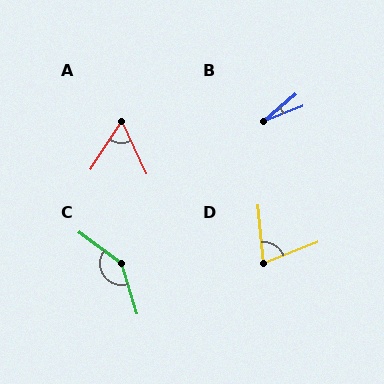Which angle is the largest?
C, at approximately 143 degrees.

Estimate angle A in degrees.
Approximately 57 degrees.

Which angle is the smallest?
B, at approximately 19 degrees.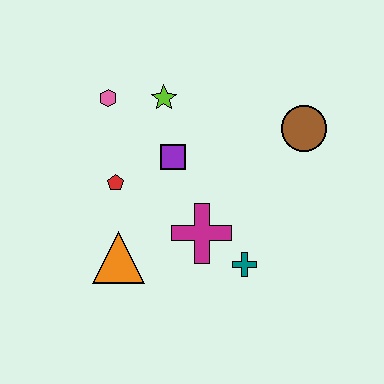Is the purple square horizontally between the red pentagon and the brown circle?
Yes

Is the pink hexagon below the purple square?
No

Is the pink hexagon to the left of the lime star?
Yes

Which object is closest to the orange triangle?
The red pentagon is closest to the orange triangle.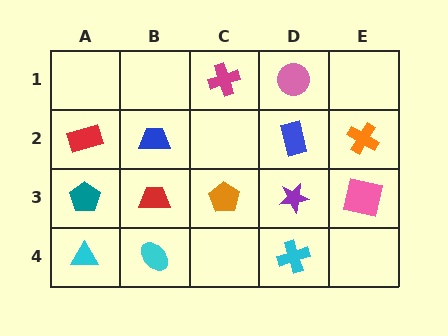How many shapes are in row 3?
5 shapes.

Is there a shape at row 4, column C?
No, that cell is empty.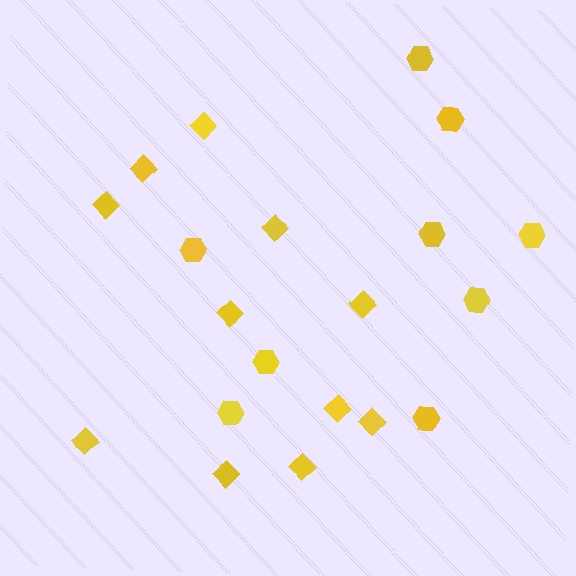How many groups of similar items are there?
There are 2 groups: one group of diamonds (11) and one group of hexagons (9).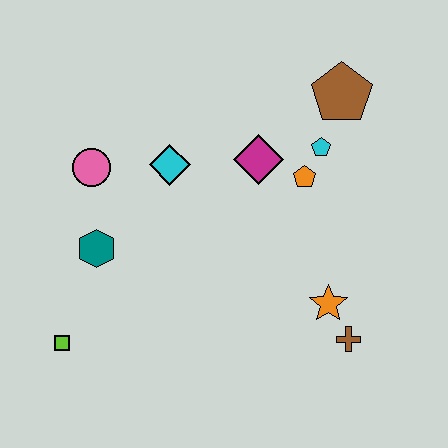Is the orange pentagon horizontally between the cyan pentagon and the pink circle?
Yes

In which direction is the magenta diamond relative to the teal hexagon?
The magenta diamond is to the right of the teal hexagon.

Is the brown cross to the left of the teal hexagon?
No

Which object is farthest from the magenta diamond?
The lime square is farthest from the magenta diamond.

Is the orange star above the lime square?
Yes